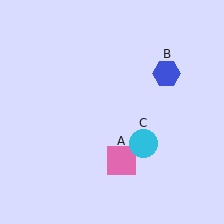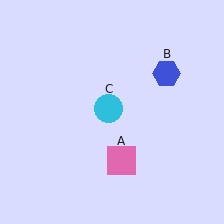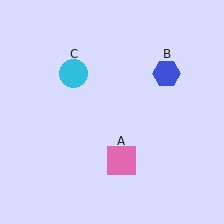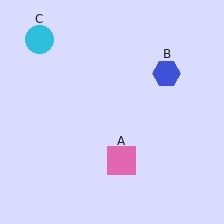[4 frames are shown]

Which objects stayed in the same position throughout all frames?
Pink square (object A) and blue hexagon (object B) remained stationary.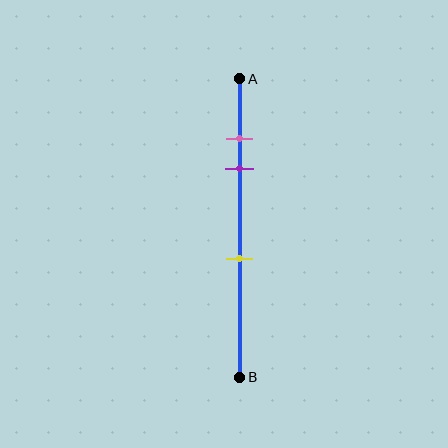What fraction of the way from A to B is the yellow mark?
The yellow mark is approximately 60% (0.6) of the way from A to B.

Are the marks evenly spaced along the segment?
No, the marks are not evenly spaced.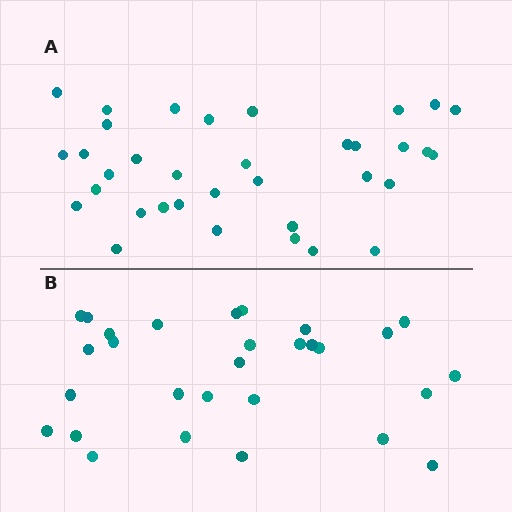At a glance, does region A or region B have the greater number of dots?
Region A (the top region) has more dots.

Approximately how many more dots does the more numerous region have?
Region A has about 6 more dots than region B.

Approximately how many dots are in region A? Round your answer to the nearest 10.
About 40 dots. (The exact count is 35, which rounds to 40.)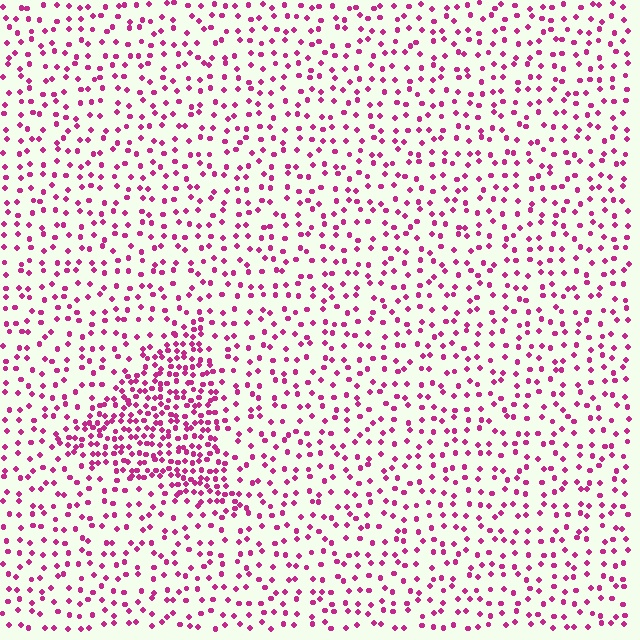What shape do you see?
I see a triangle.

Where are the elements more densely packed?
The elements are more densely packed inside the triangle boundary.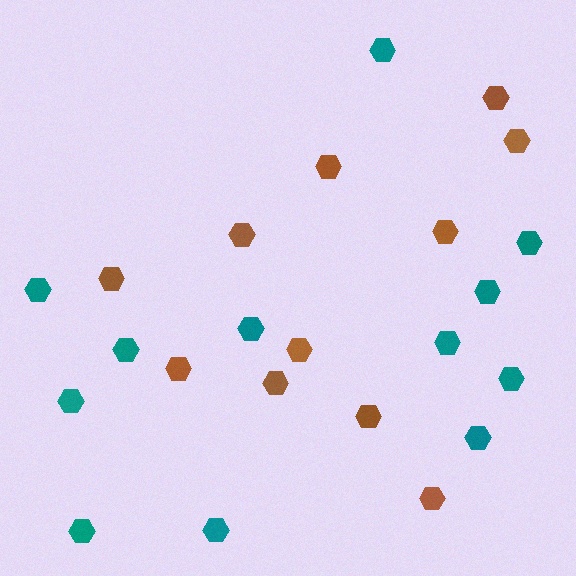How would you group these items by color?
There are 2 groups: one group of brown hexagons (11) and one group of teal hexagons (12).